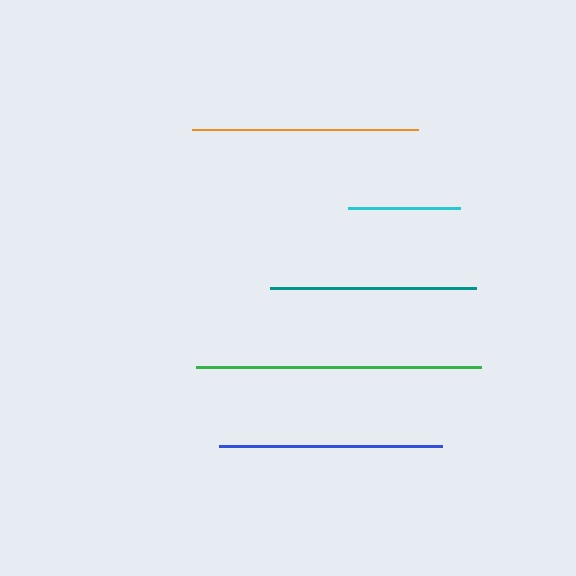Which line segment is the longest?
The green line is the longest at approximately 285 pixels.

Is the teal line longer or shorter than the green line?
The green line is longer than the teal line.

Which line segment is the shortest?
The cyan line is the shortest at approximately 112 pixels.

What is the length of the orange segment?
The orange segment is approximately 226 pixels long.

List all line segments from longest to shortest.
From longest to shortest: green, orange, blue, teal, cyan.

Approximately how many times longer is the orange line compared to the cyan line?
The orange line is approximately 2.0 times the length of the cyan line.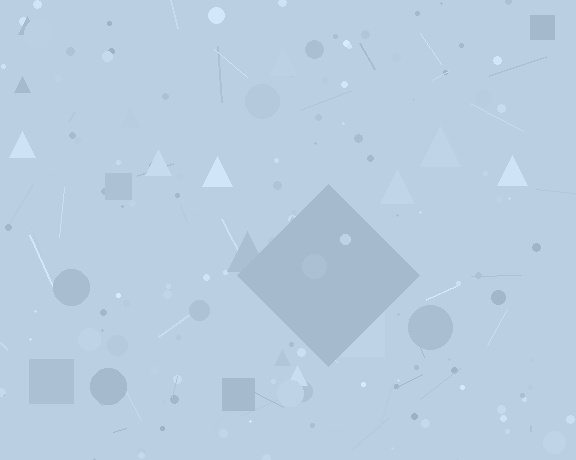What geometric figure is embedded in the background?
A diamond is embedded in the background.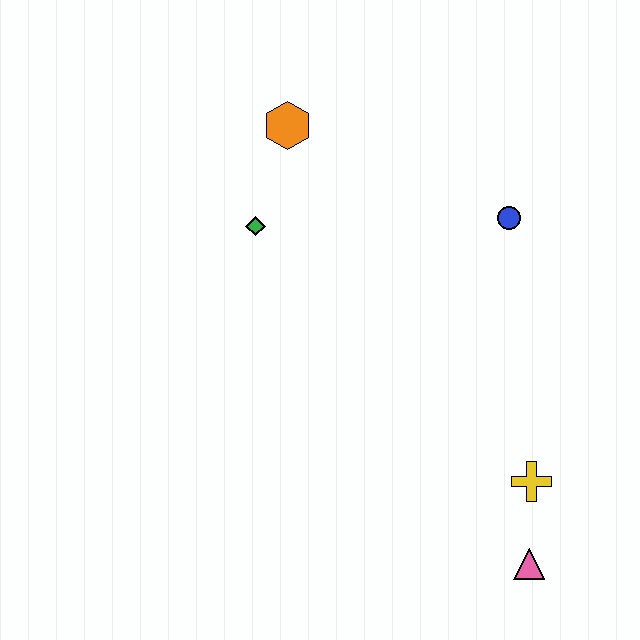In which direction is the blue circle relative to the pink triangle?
The blue circle is above the pink triangle.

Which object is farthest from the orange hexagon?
The pink triangle is farthest from the orange hexagon.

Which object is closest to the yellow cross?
The pink triangle is closest to the yellow cross.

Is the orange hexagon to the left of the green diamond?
No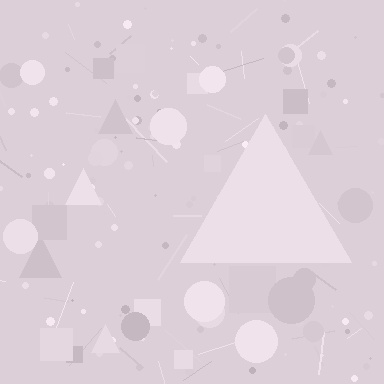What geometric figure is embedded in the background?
A triangle is embedded in the background.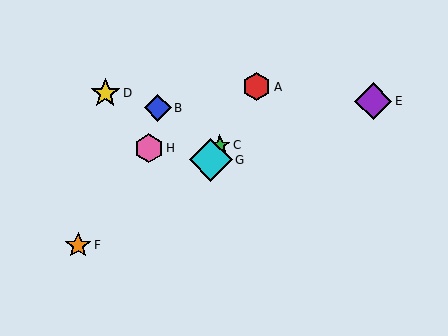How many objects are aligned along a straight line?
3 objects (A, C, G) are aligned along a straight line.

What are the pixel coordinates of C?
Object C is at (220, 145).